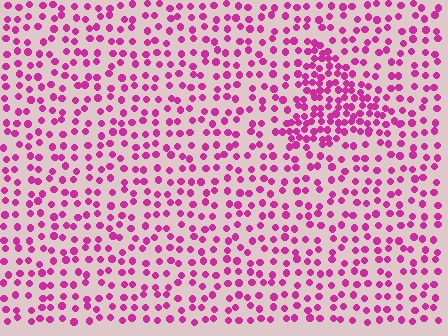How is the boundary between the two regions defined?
The boundary is defined by a change in element density (approximately 2.1x ratio). All elements are the same color, size, and shape.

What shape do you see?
I see a triangle.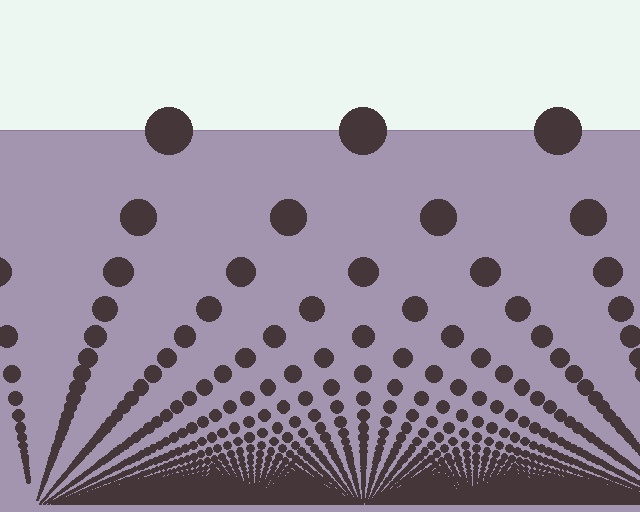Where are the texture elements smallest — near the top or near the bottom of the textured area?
Near the bottom.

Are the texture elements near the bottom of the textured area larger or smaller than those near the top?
Smaller. The gradient is inverted — elements near the bottom are smaller and denser.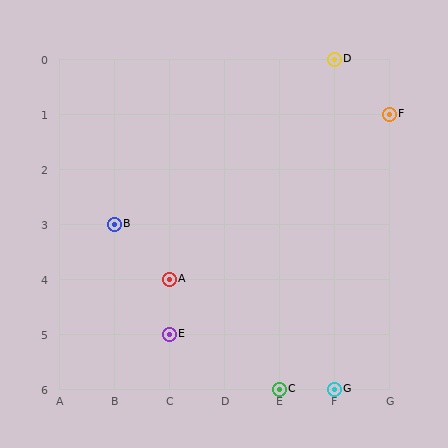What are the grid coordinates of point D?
Point D is at grid coordinates (F, 0).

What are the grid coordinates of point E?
Point E is at grid coordinates (C, 5).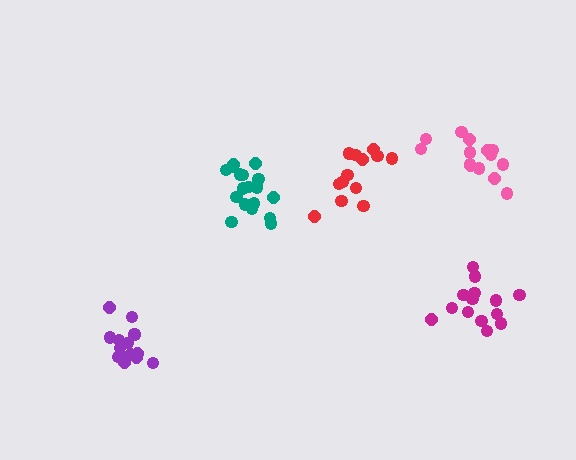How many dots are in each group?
Group 1: 14 dots, Group 2: 19 dots, Group 3: 14 dots, Group 4: 14 dots, Group 5: 13 dots (74 total).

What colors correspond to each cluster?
The clusters are colored: purple, teal, magenta, pink, red.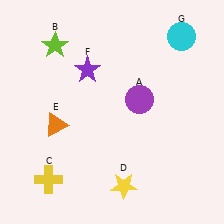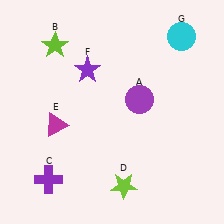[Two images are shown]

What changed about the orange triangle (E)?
In Image 1, E is orange. In Image 2, it changed to magenta.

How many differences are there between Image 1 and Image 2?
There are 3 differences between the two images.